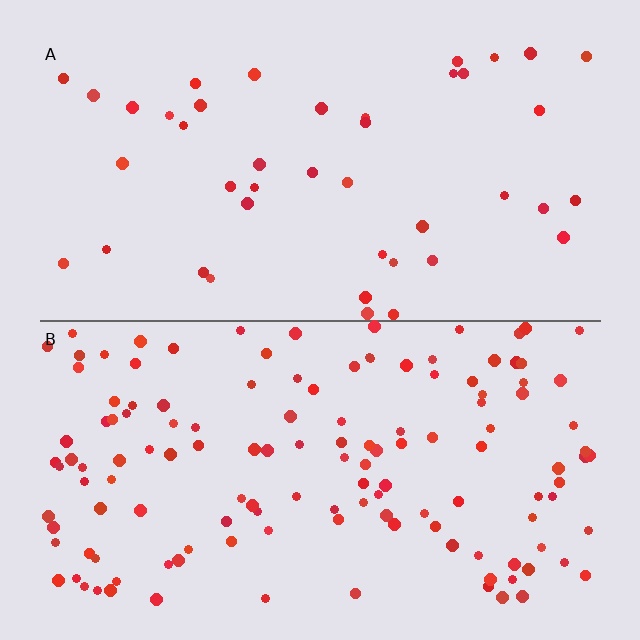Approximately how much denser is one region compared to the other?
Approximately 3.2× — region B over region A.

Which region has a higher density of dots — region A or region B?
B (the bottom).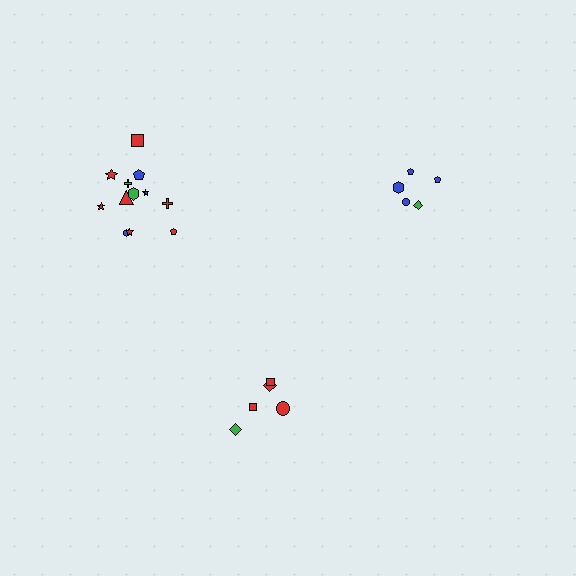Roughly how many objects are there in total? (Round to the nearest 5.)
Roughly 20 objects in total.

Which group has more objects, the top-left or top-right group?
The top-left group.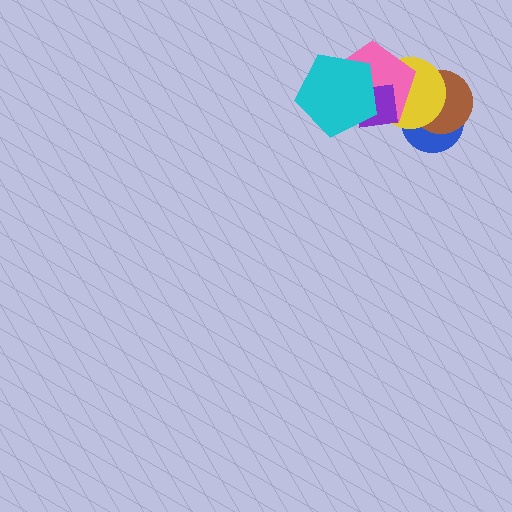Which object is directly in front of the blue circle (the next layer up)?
The brown circle is directly in front of the blue circle.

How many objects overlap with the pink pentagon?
3 objects overlap with the pink pentagon.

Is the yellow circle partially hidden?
Yes, it is partially covered by another shape.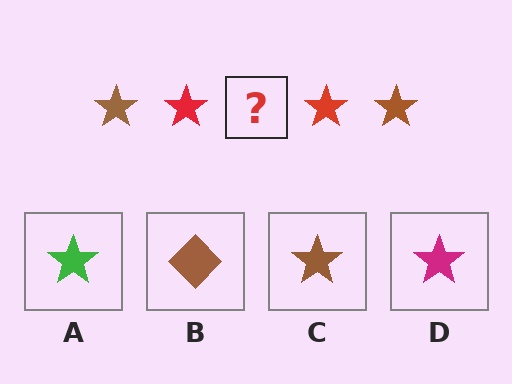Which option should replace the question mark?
Option C.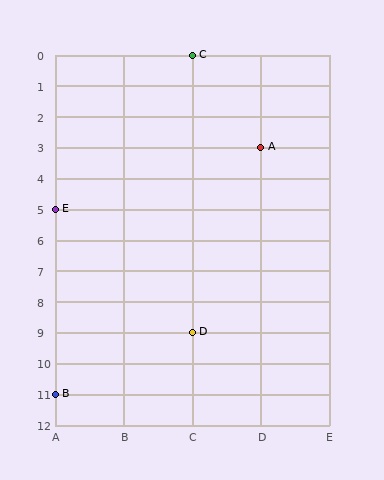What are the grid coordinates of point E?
Point E is at grid coordinates (A, 5).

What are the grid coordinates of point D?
Point D is at grid coordinates (C, 9).